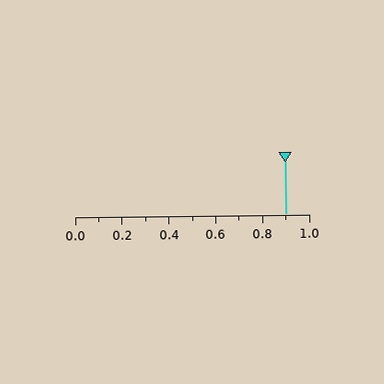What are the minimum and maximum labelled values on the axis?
The axis runs from 0.0 to 1.0.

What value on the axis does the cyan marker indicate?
The marker indicates approximately 0.9.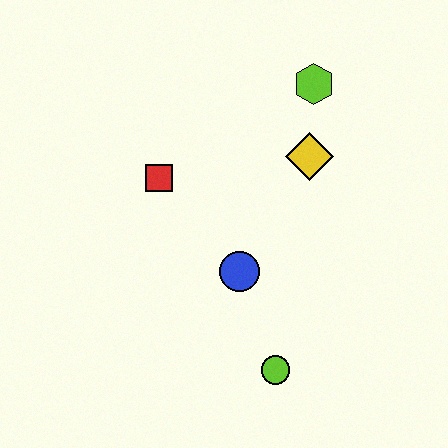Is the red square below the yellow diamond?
Yes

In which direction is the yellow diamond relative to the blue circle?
The yellow diamond is above the blue circle.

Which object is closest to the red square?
The blue circle is closest to the red square.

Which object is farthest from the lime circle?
The lime hexagon is farthest from the lime circle.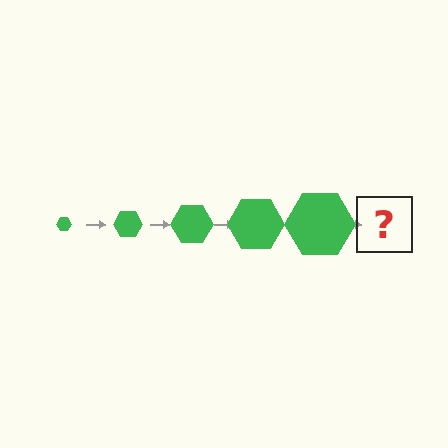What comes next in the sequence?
The next element should be a green hexagon, larger than the previous one.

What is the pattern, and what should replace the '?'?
The pattern is that the hexagon gets progressively larger each step. The '?' should be a green hexagon, larger than the previous one.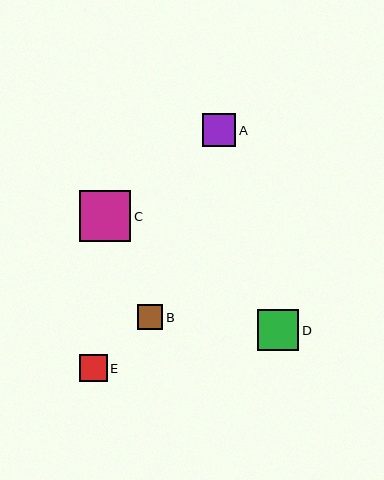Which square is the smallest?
Square B is the smallest with a size of approximately 26 pixels.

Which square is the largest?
Square C is the largest with a size of approximately 51 pixels.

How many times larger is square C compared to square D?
Square C is approximately 1.2 times the size of square D.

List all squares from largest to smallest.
From largest to smallest: C, D, A, E, B.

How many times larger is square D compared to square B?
Square D is approximately 1.6 times the size of square B.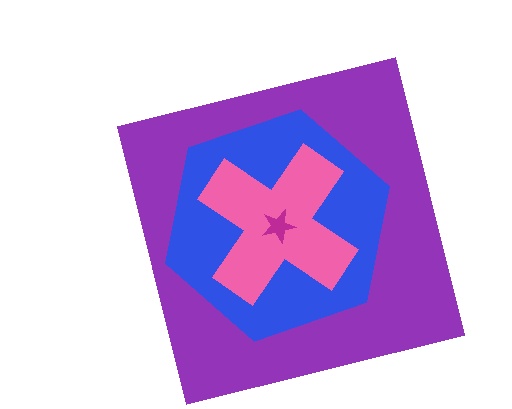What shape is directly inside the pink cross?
The magenta star.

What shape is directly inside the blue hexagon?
The pink cross.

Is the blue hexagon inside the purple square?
Yes.